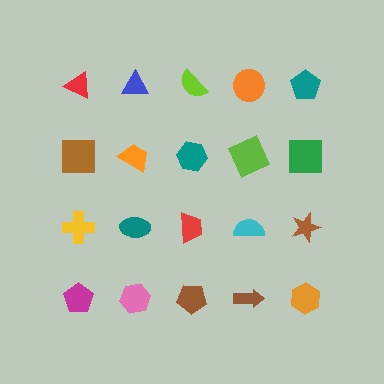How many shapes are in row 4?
5 shapes.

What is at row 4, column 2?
A pink hexagon.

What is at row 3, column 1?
A yellow cross.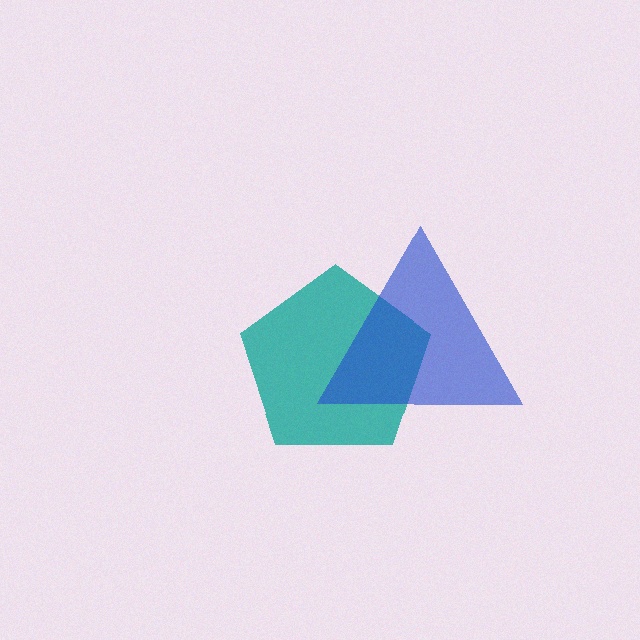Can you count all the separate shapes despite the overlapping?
Yes, there are 2 separate shapes.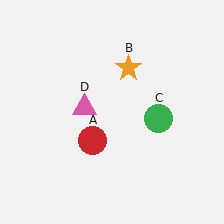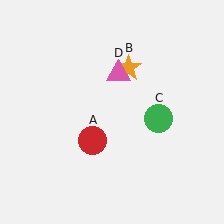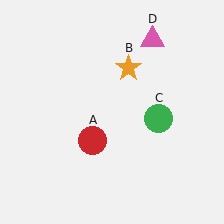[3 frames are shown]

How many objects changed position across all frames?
1 object changed position: pink triangle (object D).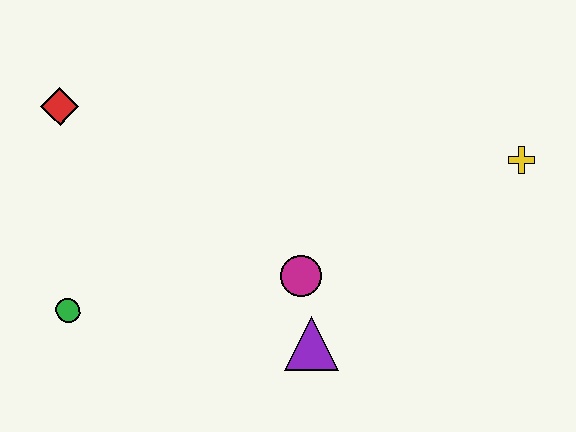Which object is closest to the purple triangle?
The magenta circle is closest to the purple triangle.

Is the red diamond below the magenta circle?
No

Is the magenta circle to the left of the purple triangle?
Yes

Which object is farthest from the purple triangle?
The red diamond is farthest from the purple triangle.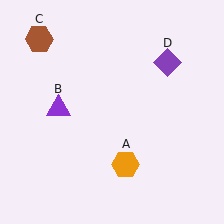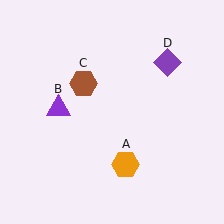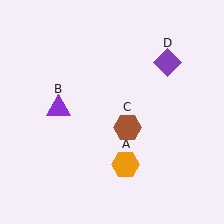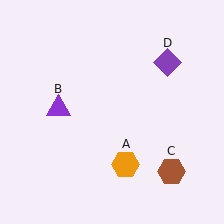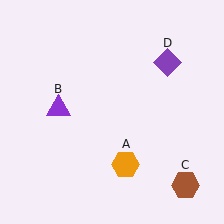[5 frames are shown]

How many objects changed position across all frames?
1 object changed position: brown hexagon (object C).